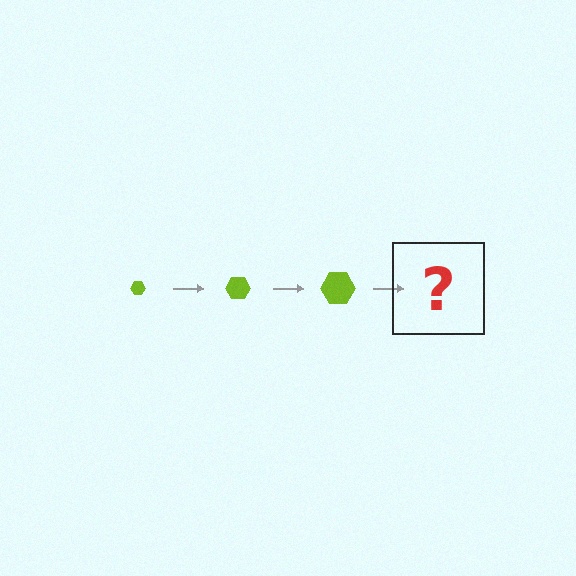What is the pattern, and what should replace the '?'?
The pattern is that the hexagon gets progressively larger each step. The '?' should be a lime hexagon, larger than the previous one.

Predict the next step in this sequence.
The next step is a lime hexagon, larger than the previous one.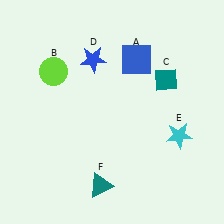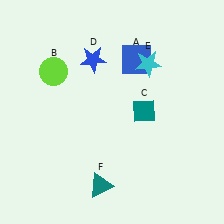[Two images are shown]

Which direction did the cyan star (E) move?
The cyan star (E) moved up.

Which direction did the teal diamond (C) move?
The teal diamond (C) moved down.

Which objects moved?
The objects that moved are: the teal diamond (C), the cyan star (E).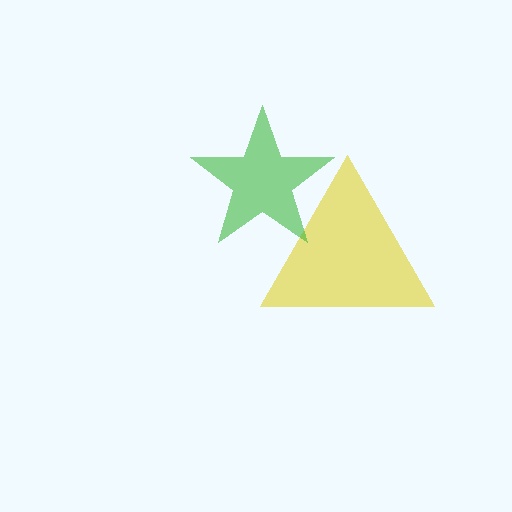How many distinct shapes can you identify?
There are 2 distinct shapes: a yellow triangle, a green star.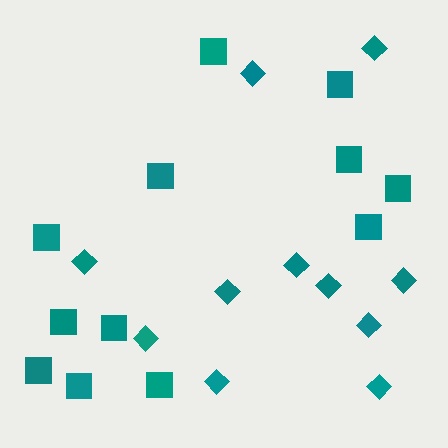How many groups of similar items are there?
There are 2 groups: one group of squares (12) and one group of diamonds (11).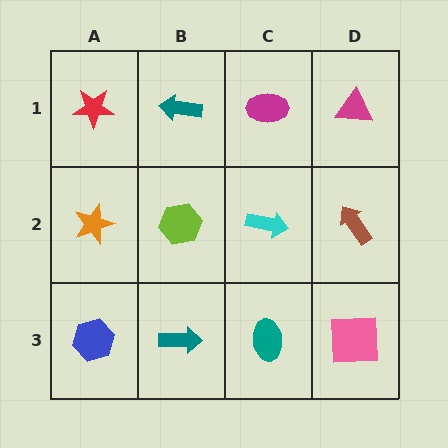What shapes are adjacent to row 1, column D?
A brown arrow (row 2, column D), a magenta ellipse (row 1, column C).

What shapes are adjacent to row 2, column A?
A red star (row 1, column A), a blue hexagon (row 3, column A), a lime hexagon (row 2, column B).